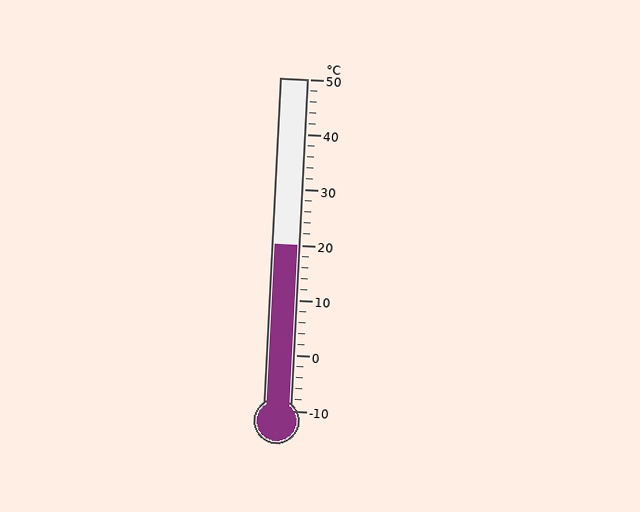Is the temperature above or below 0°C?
The temperature is above 0°C.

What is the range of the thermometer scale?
The thermometer scale ranges from -10°C to 50°C.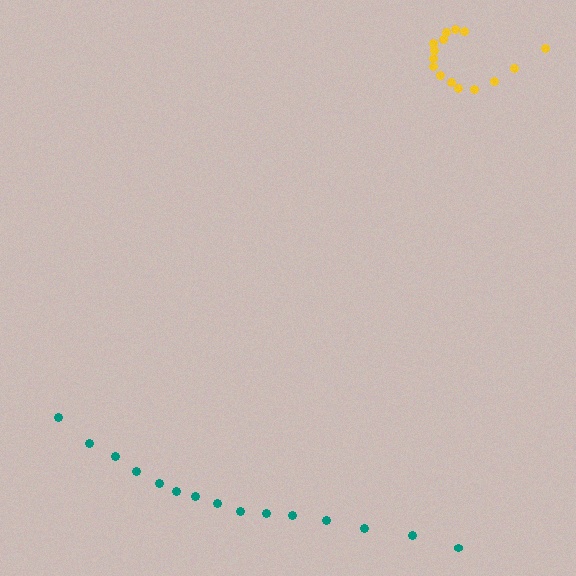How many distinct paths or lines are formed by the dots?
There are 2 distinct paths.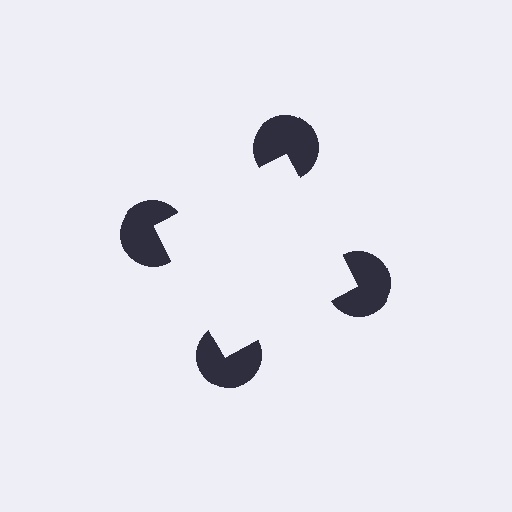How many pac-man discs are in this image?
There are 4 — one at each vertex of the illusory square.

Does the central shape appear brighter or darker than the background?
It typically appears slightly brighter than the background, even though no actual brightness change is drawn.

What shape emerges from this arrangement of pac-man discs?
An illusory square — its edges are inferred from the aligned wedge cuts in the pac-man discs, not physically drawn.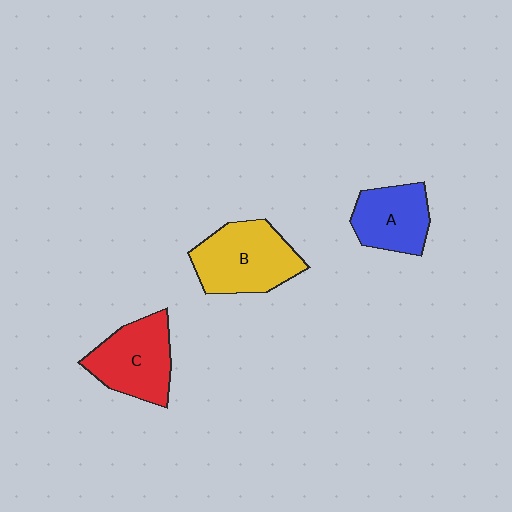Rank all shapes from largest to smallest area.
From largest to smallest: B (yellow), C (red), A (blue).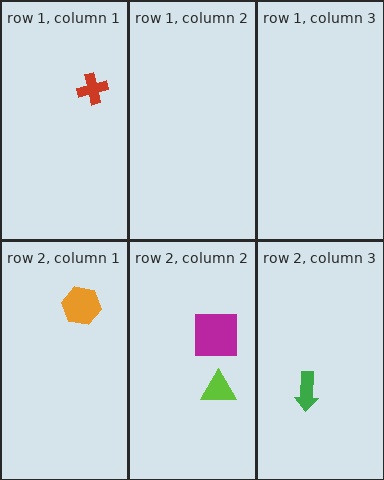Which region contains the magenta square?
The row 2, column 2 region.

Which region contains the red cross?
The row 1, column 1 region.